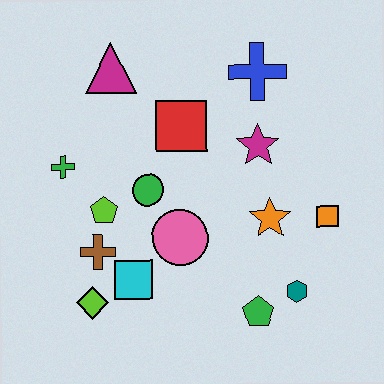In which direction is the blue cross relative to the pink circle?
The blue cross is above the pink circle.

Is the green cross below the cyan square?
No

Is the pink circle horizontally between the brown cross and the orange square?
Yes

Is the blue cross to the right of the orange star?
No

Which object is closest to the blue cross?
The magenta star is closest to the blue cross.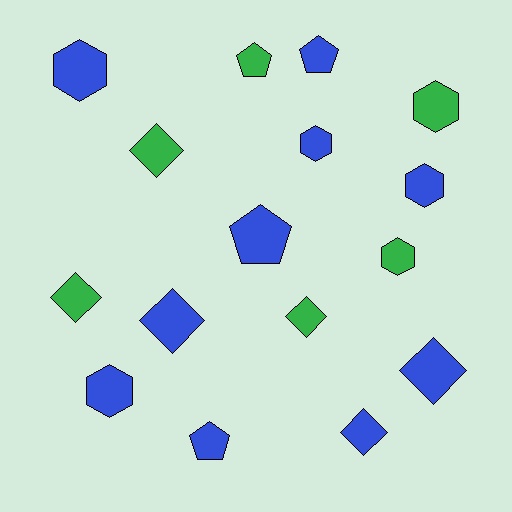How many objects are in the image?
There are 16 objects.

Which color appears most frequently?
Blue, with 10 objects.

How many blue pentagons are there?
There are 3 blue pentagons.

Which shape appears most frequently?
Hexagon, with 6 objects.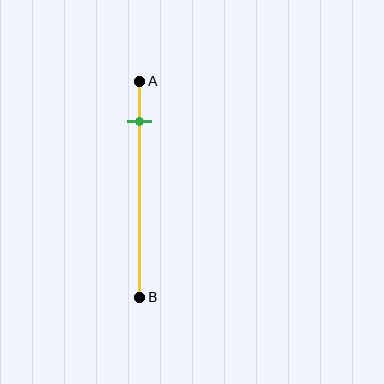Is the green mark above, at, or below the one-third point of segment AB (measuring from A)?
The green mark is above the one-third point of segment AB.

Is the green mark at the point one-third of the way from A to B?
No, the mark is at about 20% from A, not at the 33% one-third point.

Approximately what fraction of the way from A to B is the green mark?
The green mark is approximately 20% of the way from A to B.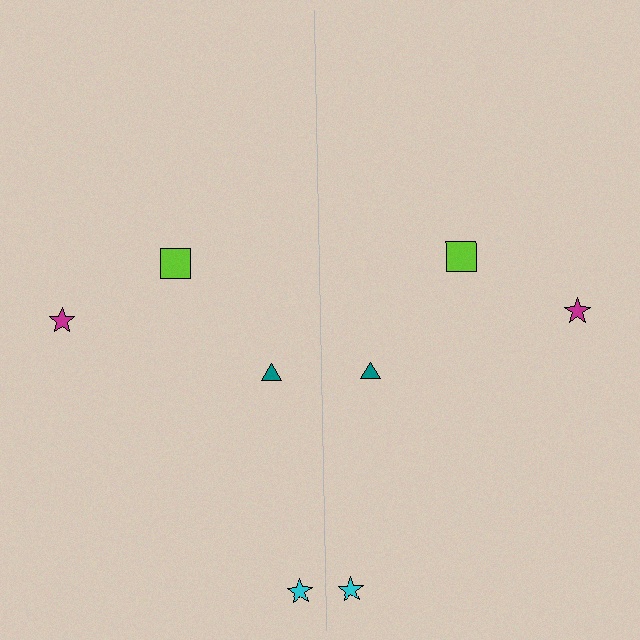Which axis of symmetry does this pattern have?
The pattern has a vertical axis of symmetry running through the center of the image.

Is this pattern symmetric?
Yes, this pattern has bilateral (reflection) symmetry.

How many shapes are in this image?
There are 8 shapes in this image.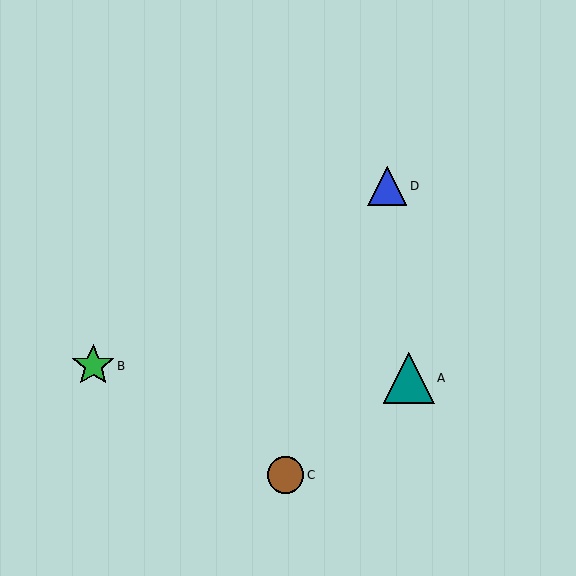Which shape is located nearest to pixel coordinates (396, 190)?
The blue triangle (labeled D) at (387, 186) is nearest to that location.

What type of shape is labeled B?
Shape B is a green star.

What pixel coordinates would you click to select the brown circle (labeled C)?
Click at (286, 475) to select the brown circle C.